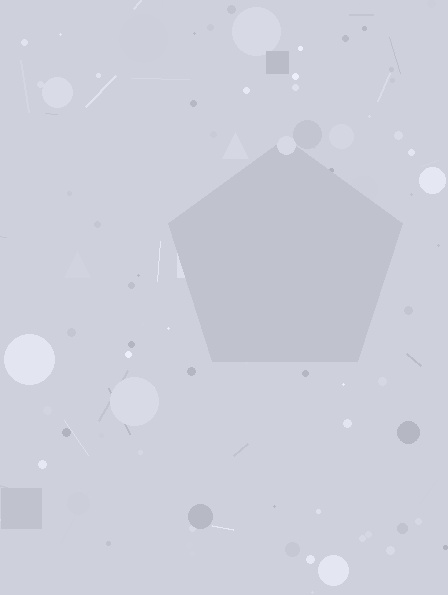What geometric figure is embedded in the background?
A pentagon is embedded in the background.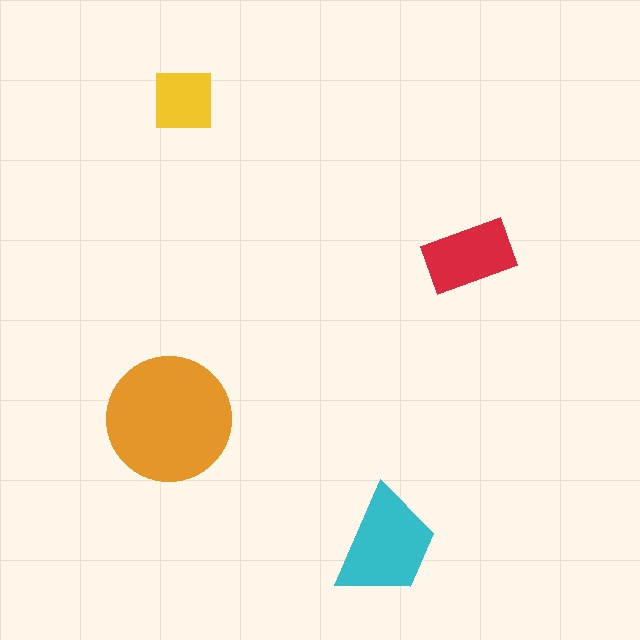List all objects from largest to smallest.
The orange circle, the cyan trapezoid, the red rectangle, the yellow square.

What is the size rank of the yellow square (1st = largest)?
4th.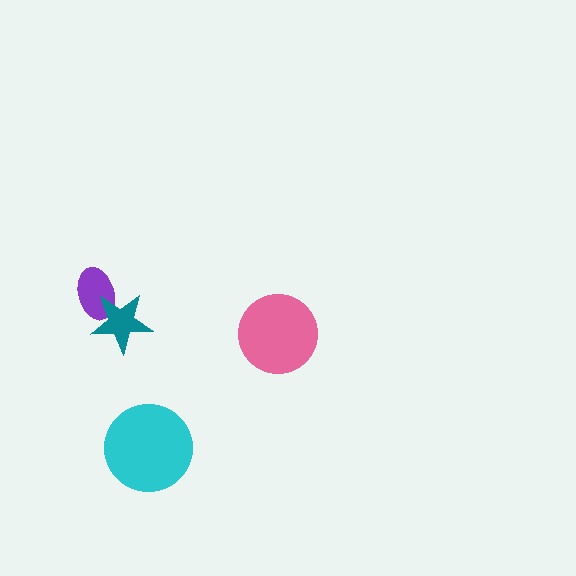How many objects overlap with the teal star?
1 object overlaps with the teal star.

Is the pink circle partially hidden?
No, no other shape covers it.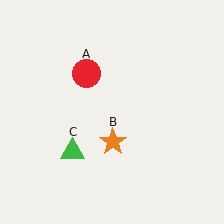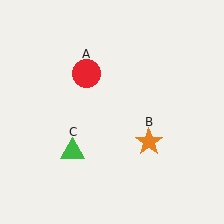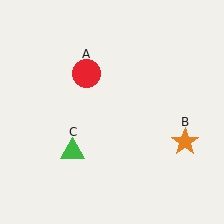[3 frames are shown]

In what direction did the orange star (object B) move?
The orange star (object B) moved right.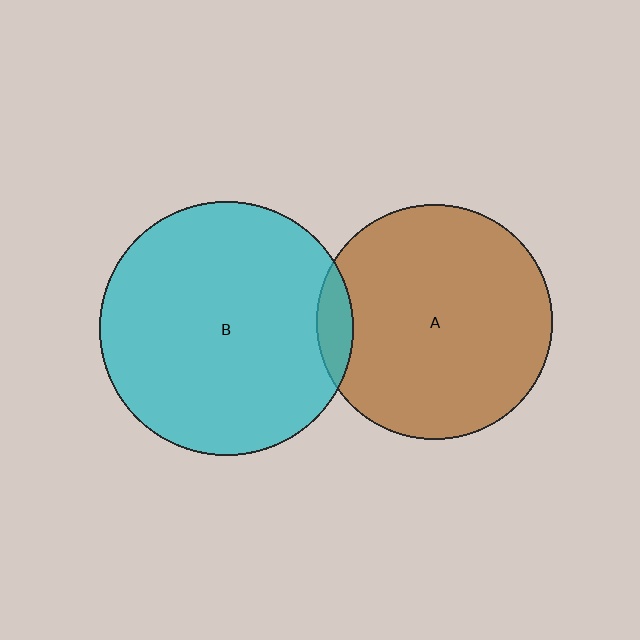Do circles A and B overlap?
Yes.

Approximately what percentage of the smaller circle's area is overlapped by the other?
Approximately 5%.